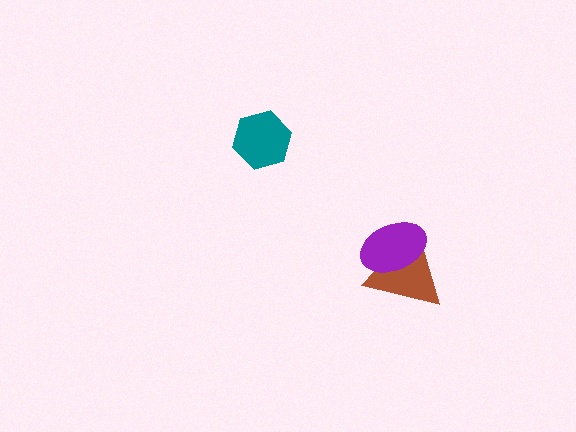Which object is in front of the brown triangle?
The purple ellipse is in front of the brown triangle.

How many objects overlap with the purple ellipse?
1 object overlaps with the purple ellipse.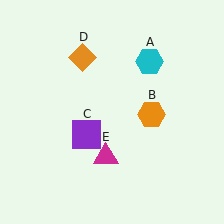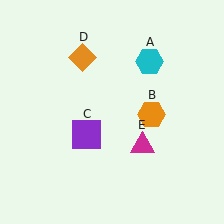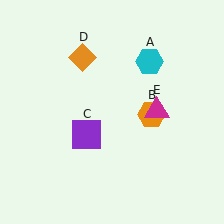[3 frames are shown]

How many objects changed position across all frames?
1 object changed position: magenta triangle (object E).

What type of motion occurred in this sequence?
The magenta triangle (object E) rotated counterclockwise around the center of the scene.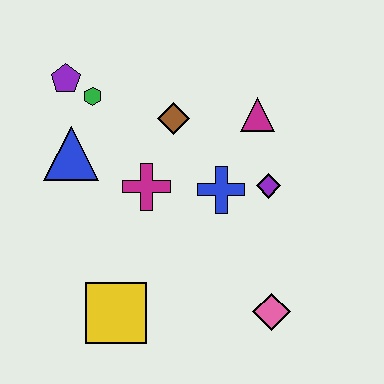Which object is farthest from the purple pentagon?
The pink diamond is farthest from the purple pentagon.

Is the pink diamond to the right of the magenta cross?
Yes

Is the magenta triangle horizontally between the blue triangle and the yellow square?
No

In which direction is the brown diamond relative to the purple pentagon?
The brown diamond is to the right of the purple pentagon.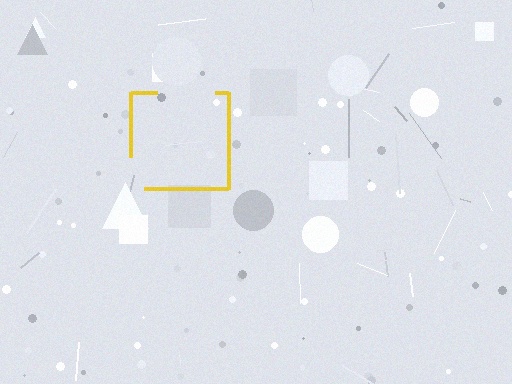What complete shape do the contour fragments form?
The contour fragments form a square.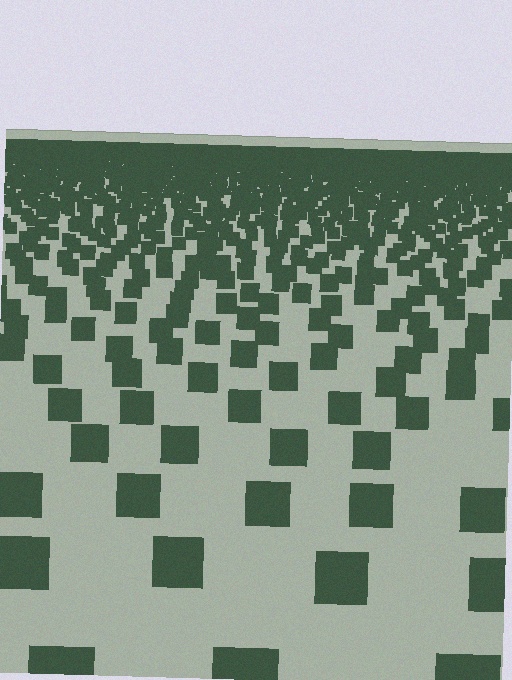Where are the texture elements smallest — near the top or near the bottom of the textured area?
Near the top.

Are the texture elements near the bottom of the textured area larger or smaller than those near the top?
Larger. Near the bottom, elements are closer to the viewer and appear at a bigger on-screen size.